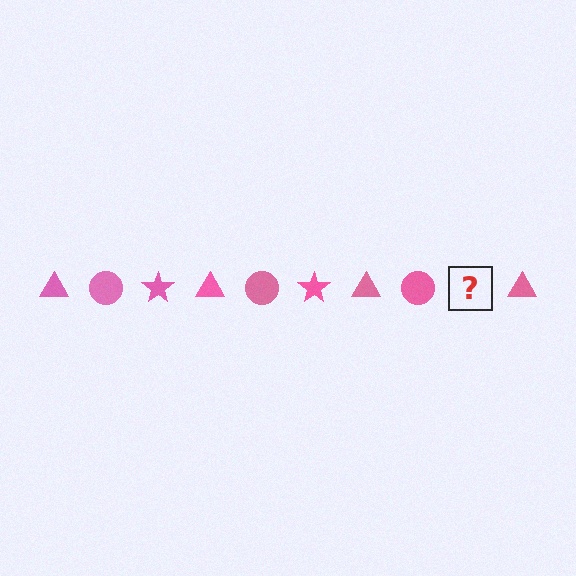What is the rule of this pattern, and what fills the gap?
The rule is that the pattern cycles through triangle, circle, star shapes in pink. The gap should be filled with a pink star.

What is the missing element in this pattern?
The missing element is a pink star.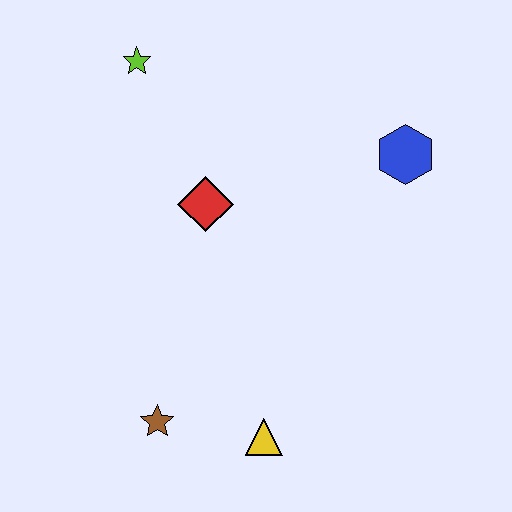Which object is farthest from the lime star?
The yellow triangle is farthest from the lime star.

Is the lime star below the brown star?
No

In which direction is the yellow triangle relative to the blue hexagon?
The yellow triangle is below the blue hexagon.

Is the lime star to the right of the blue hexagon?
No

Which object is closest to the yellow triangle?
The brown star is closest to the yellow triangle.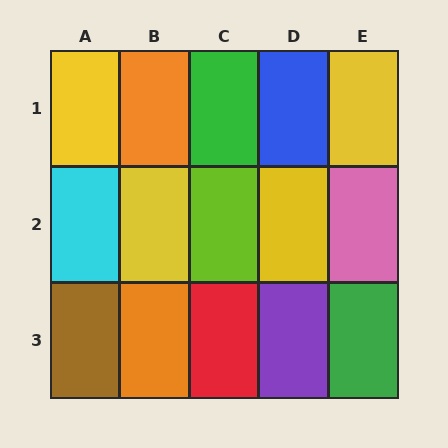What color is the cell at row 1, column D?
Blue.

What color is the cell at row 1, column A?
Yellow.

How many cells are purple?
1 cell is purple.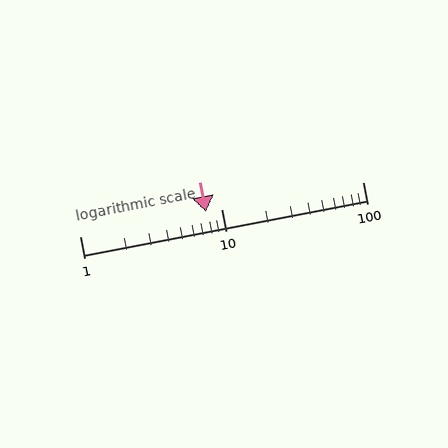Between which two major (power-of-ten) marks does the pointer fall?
The pointer is between 1 and 10.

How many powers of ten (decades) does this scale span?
The scale spans 2 decades, from 1 to 100.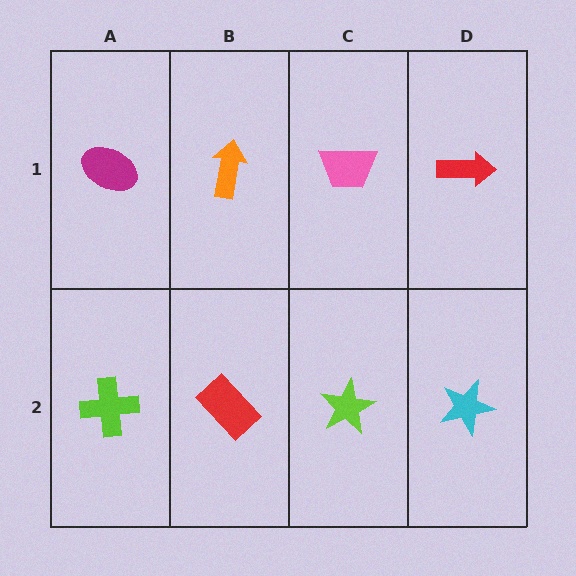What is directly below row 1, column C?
A lime star.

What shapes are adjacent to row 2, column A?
A magenta ellipse (row 1, column A), a red rectangle (row 2, column B).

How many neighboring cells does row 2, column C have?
3.